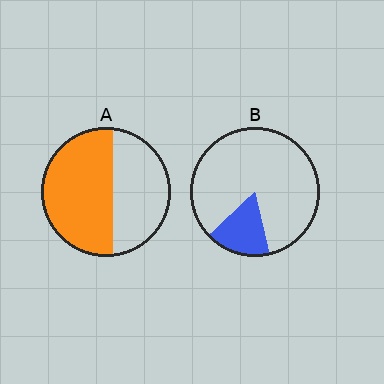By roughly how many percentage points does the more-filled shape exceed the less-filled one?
By roughly 40 percentage points (A over B).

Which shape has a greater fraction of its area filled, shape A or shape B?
Shape A.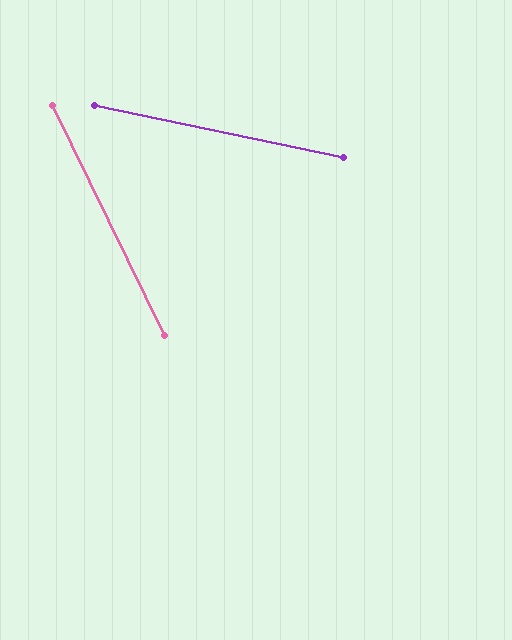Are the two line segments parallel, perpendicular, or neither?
Neither parallel nor perpendicular — they differ by about 52°.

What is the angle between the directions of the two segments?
Approximately 52 degrees.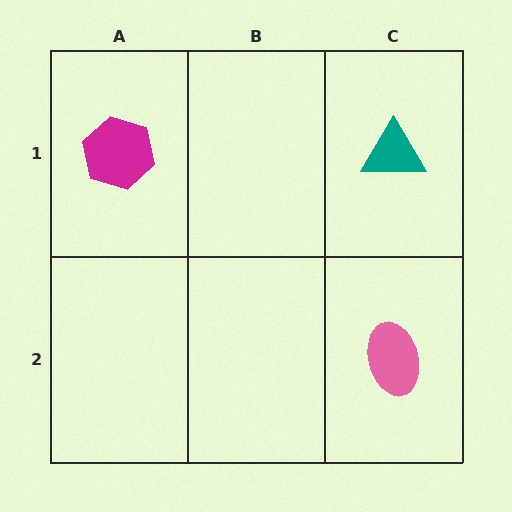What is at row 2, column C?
A pink ellipse.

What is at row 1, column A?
A magenta hexagon.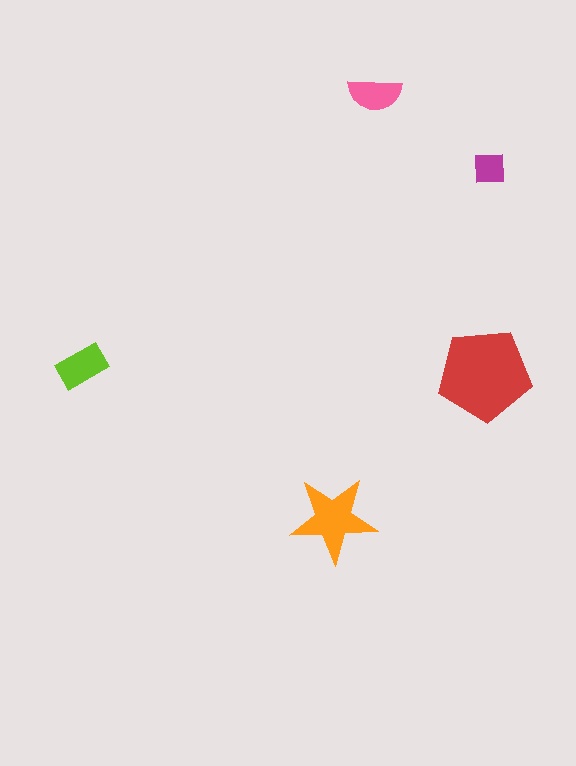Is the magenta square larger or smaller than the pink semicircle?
Smaller.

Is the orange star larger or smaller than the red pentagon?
Smaller.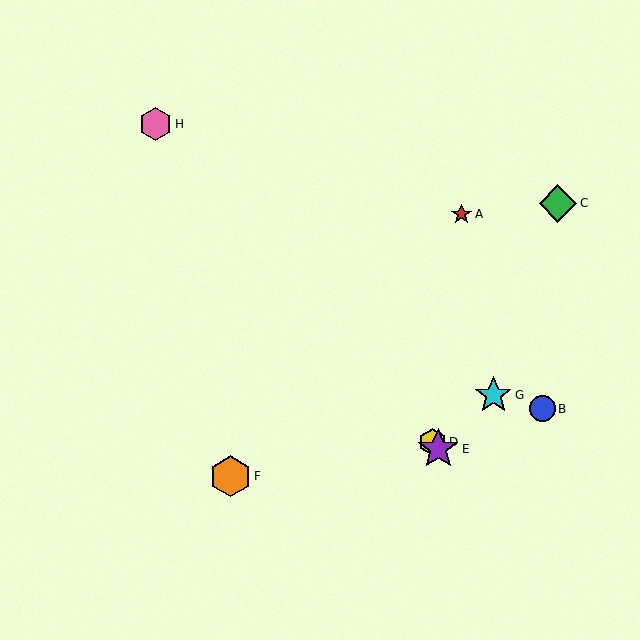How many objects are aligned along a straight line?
3 objects (D, E, H) are aligned along a straight line.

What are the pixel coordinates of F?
Object F is at (231, 476).